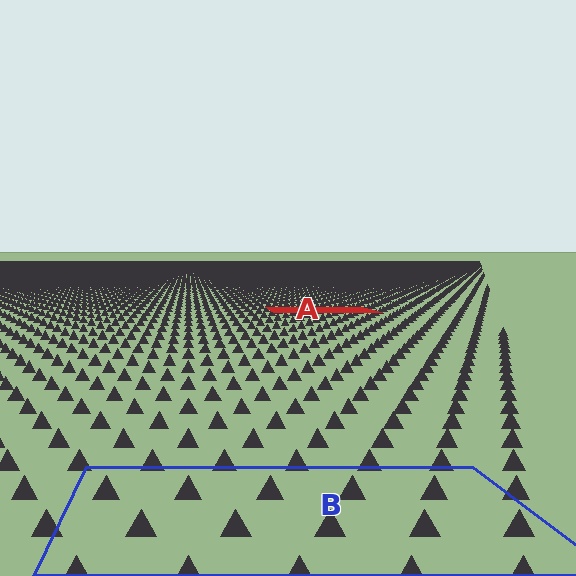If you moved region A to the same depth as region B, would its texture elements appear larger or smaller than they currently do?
They would appear larger. At a closer depth, the same texture elements are projected at a bigger on-screen size.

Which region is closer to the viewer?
Region B is closer. The texture elements there are larger and more spread out.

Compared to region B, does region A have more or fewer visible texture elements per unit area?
Region A has more texture elements per unit area — they are packed more densely because it is farther away.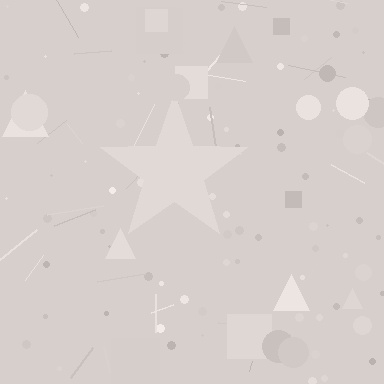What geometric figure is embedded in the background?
A star is embedded in the background.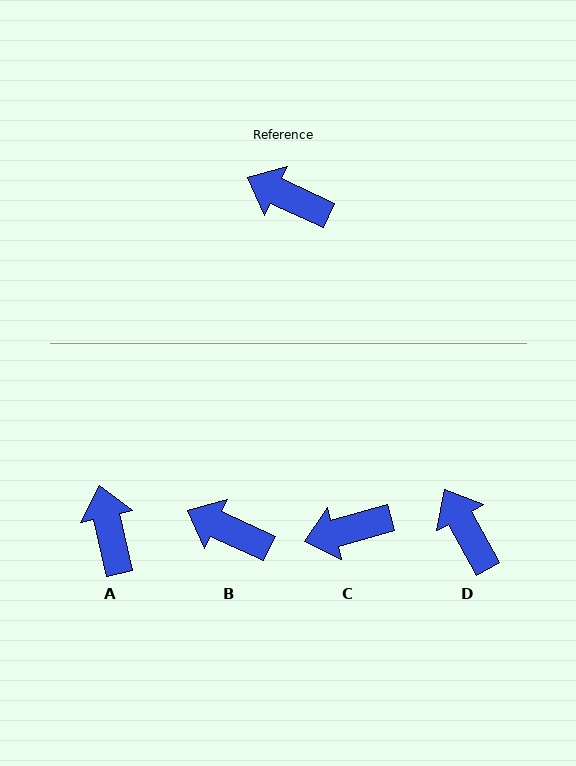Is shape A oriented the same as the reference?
No, it is off by about 52 degrees.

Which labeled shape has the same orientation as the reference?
B.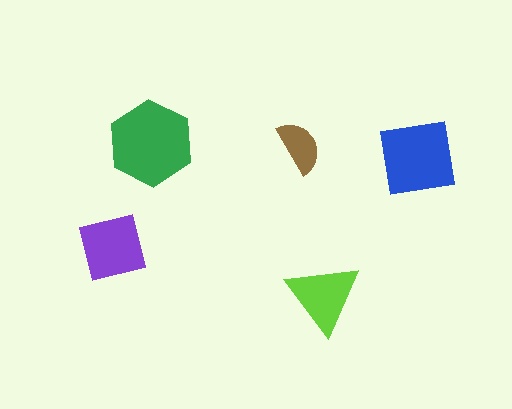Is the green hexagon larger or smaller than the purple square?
Larger.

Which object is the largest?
The green hexagon.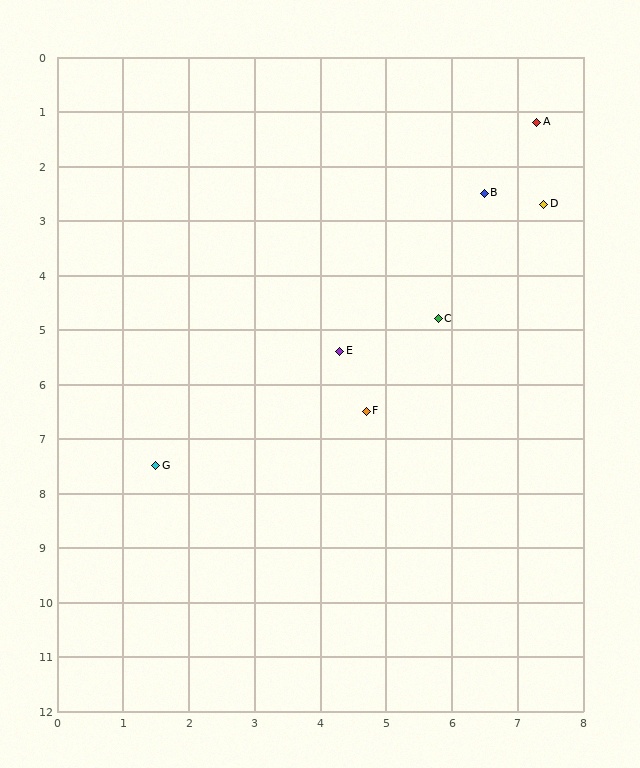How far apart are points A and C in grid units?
Points A and C are about 3.9 grid units apart.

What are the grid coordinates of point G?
Point G is at approximately (1.5, 7.5).